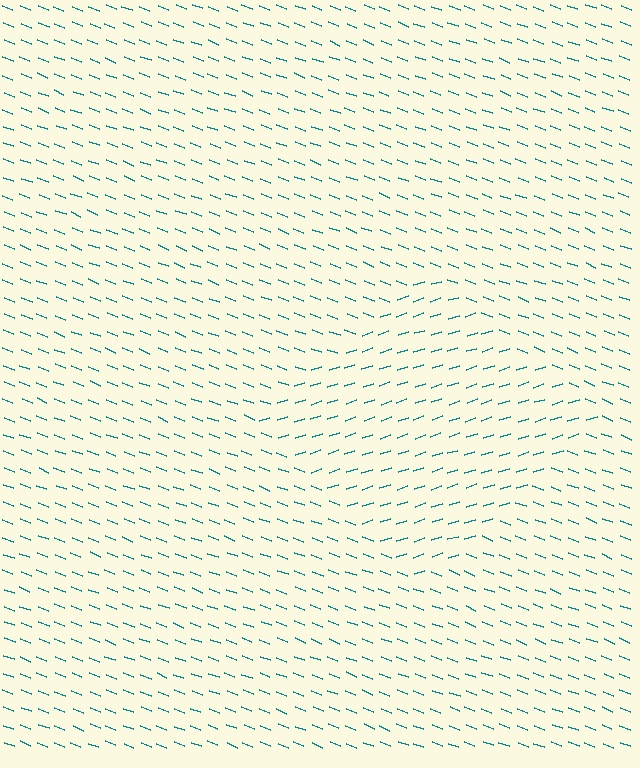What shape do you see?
I see a diamond.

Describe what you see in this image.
The image is filled with small teal line segments. A diamond region in the image has lines oriented differently from the surrounding lines, creating a visible texture boundary.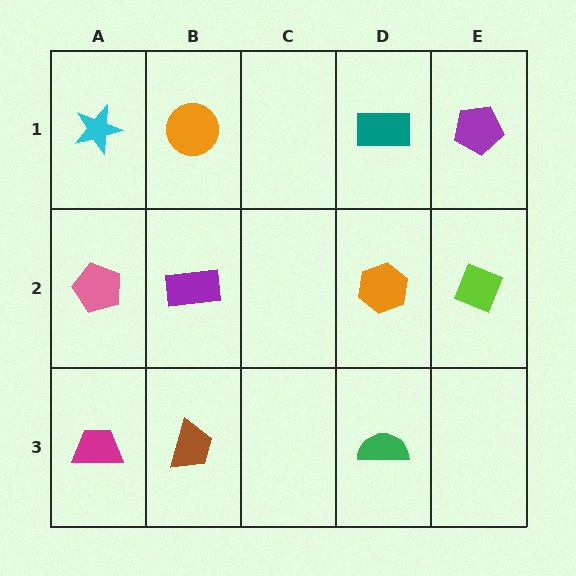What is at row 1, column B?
An orange circle.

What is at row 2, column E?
A lime diamond.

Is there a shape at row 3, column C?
No, that cell is empty.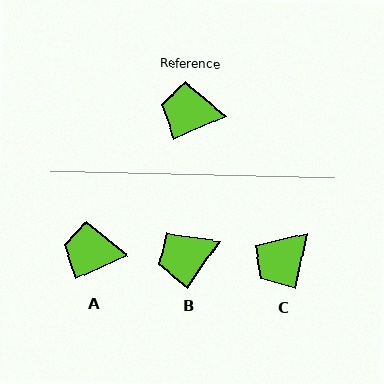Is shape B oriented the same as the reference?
No, it is off by about 31 degrees.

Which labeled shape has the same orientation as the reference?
A.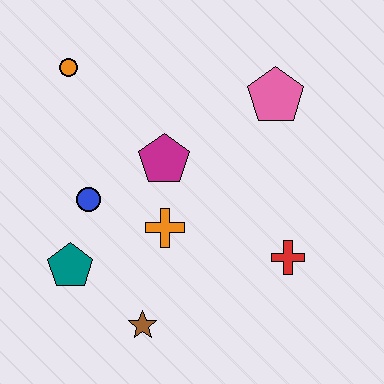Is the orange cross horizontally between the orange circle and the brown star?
No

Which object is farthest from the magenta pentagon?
The brown star is farthest from the magenta pentagon.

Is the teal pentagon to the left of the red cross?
Yes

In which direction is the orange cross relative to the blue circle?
The orange cross is to the right of the blue circle.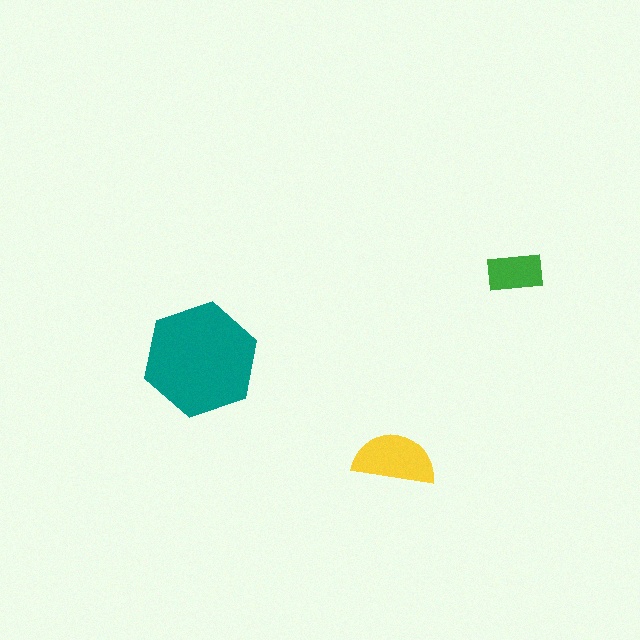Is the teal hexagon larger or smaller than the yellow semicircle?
Larger.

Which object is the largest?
The teal hexagon.